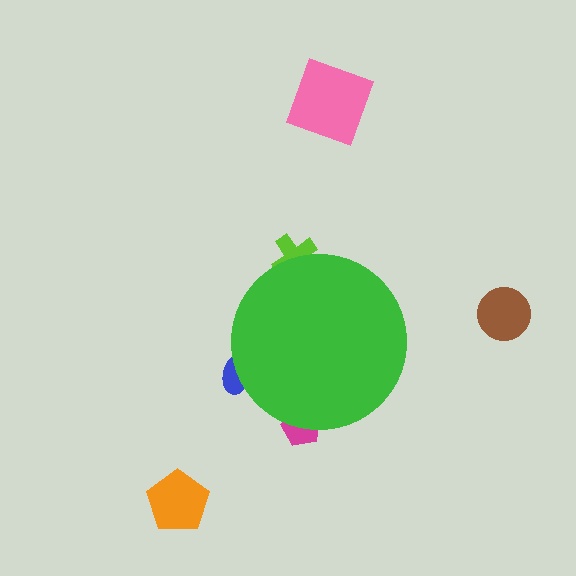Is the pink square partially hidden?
No, the pink square is fully visible.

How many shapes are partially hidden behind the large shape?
3 shapes are partially hidden.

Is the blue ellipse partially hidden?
Yes, the blue ellipse is partially hidden behind the green circle.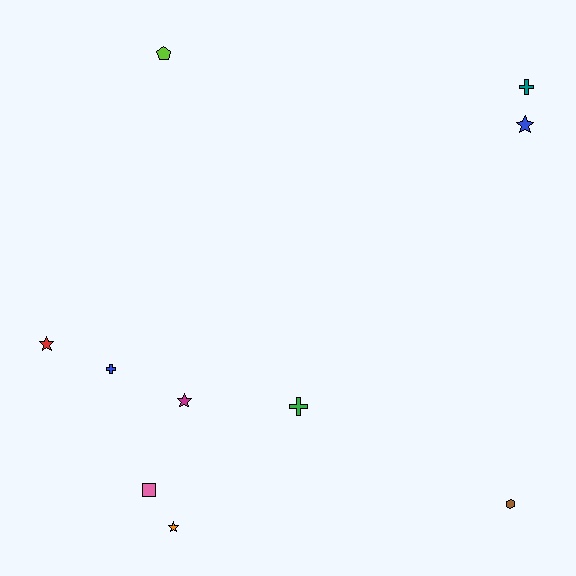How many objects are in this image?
There are 10 objects.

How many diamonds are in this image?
There are no diamonds.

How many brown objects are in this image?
There is 1 brown object.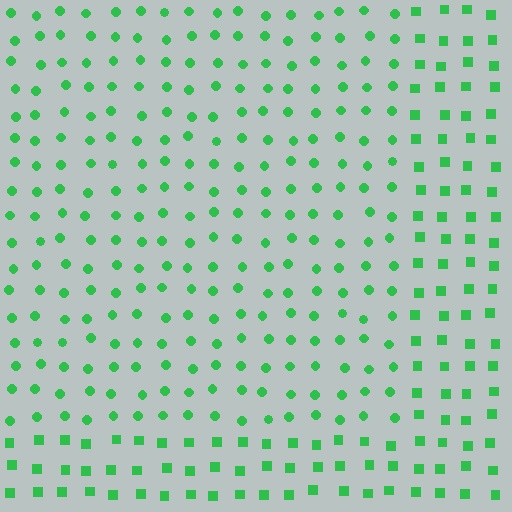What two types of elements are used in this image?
The image uses circles inside the rectangle region and squares outside it.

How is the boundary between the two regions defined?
The boundary is defined by a change in element shape: circles inside vs. squares outside. All elements share the same color and spacing.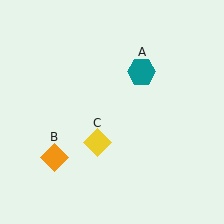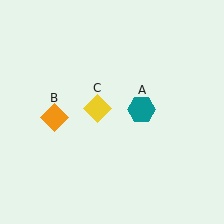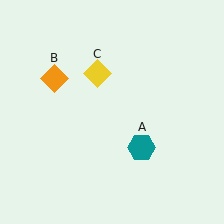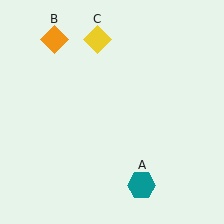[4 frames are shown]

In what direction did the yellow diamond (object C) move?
The yellow diamond (object C) moved up.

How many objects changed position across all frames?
3 objects changed position: teal hexagon (object A), orange diamond (object B), yellow diamond (object C).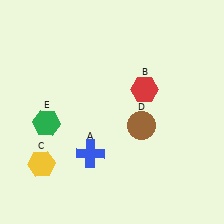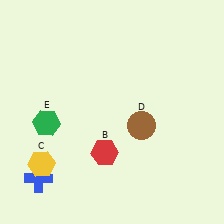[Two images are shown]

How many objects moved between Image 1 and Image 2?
2 objects moved between the two images.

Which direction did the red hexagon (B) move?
The red hexagon (B) moved down.